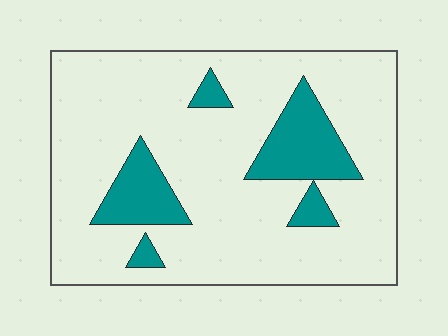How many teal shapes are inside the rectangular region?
5.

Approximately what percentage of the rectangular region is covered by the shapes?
Approximately 15%.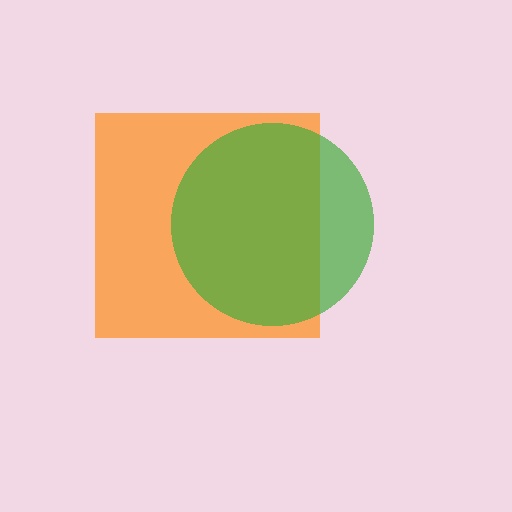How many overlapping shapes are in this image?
There are 2 overlapping shapes in the image.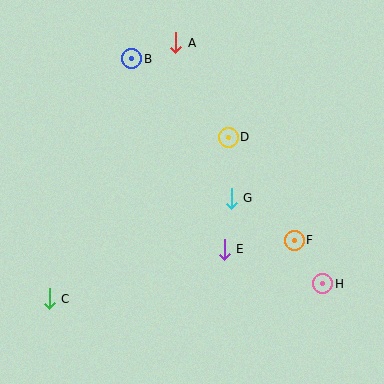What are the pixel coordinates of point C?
Point C is at (49, 299).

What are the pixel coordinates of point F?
Point F is at (294, 240).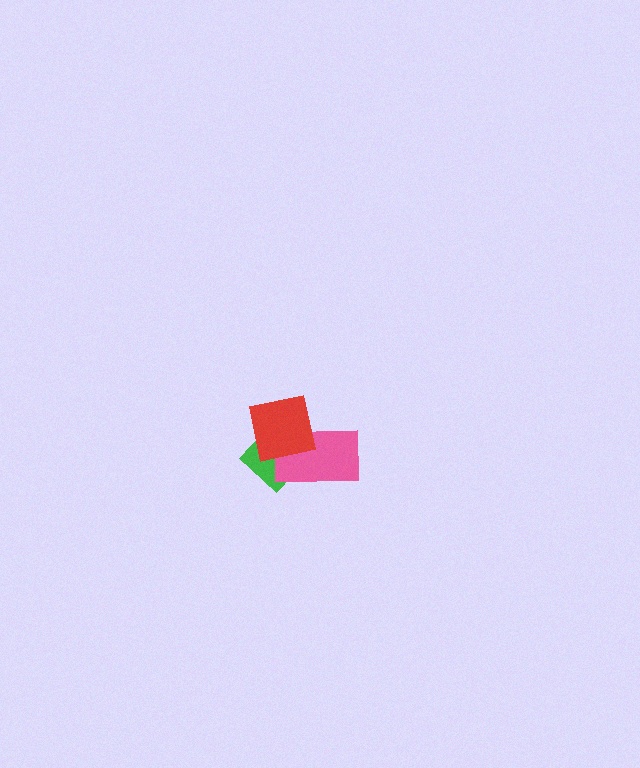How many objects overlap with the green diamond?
2 objects overlap with the green diamond.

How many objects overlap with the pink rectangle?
2 objects overlap with the pink rectangle.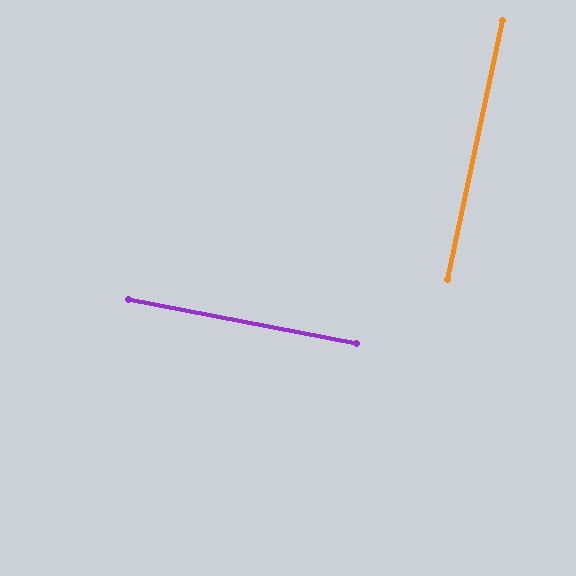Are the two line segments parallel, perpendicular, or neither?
Perpendicular — they meet at approximately 89°.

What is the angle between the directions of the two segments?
Approximately 89 degrees.